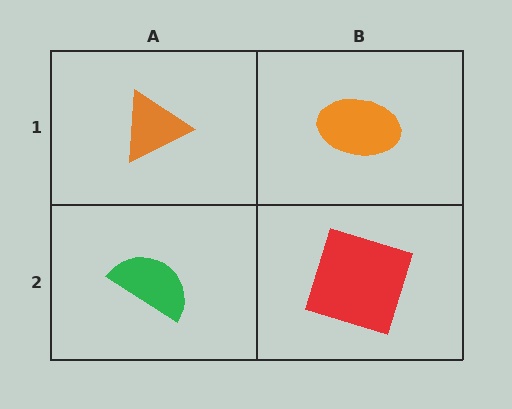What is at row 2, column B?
A red square.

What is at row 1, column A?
An orange triangle.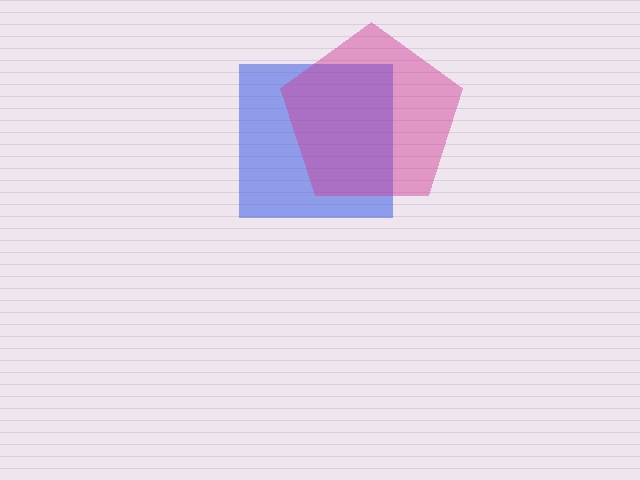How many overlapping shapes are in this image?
There are 2 overlapping shapes in the image.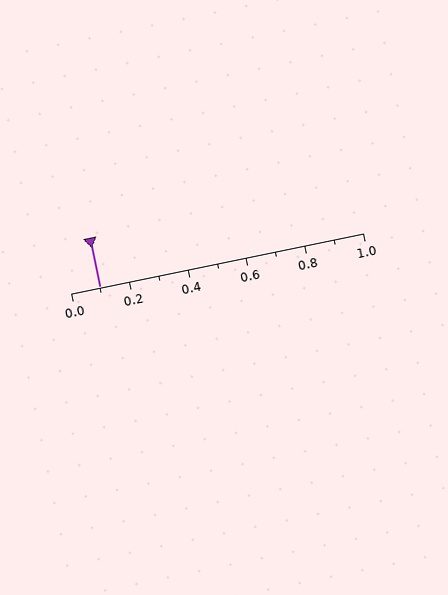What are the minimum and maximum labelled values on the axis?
The axis runs from 0.0 to 1.0.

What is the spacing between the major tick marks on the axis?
The major ticks are spaced 0.2 apart.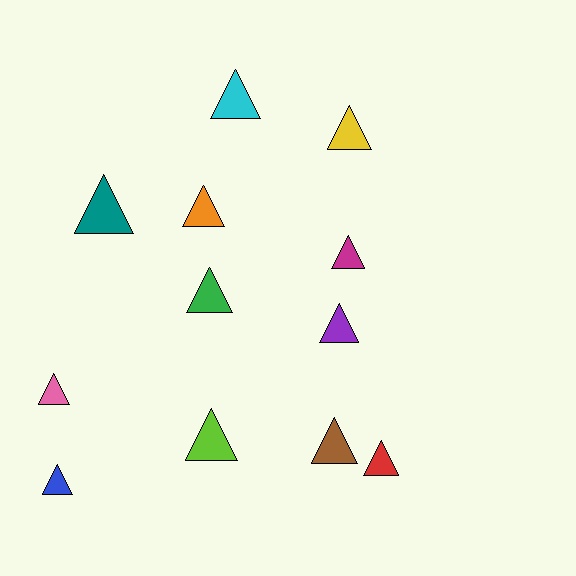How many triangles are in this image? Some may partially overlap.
There are 12 triangles.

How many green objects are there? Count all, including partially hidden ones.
There is 1 green object.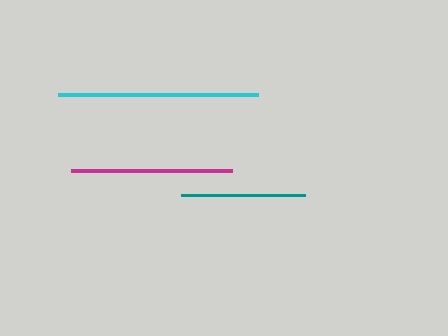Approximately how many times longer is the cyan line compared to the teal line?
The cyan line is approximately 1.6 times the length of the teal line.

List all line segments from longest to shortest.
From longest to shortest: cyan, magenta, teal.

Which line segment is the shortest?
The teal line is the shortest at approximately 124 pixels.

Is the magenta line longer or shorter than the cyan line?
The cyan line is longer than the magenta line.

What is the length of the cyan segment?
The cyan segment is approximately 200 pixels long.